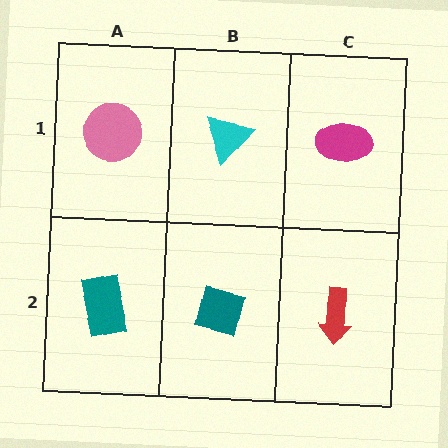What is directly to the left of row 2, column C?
A teal square.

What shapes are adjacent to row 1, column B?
A teal square (row 2, column B), a pink circle (row 1, column A), a magenta ellipse (row 1, column C).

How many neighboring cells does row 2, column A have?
2.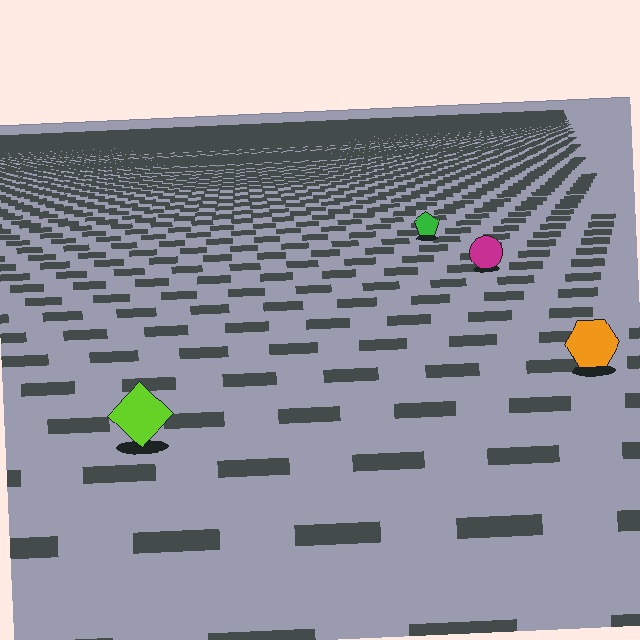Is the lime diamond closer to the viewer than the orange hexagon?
Yes. The lime diamond is closer — you can tell from the texture gradient: the ground texture is coarser near it.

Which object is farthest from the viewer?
The green pentagon is farthest from the viewer. It appears smaller and the ground texture around it is denser.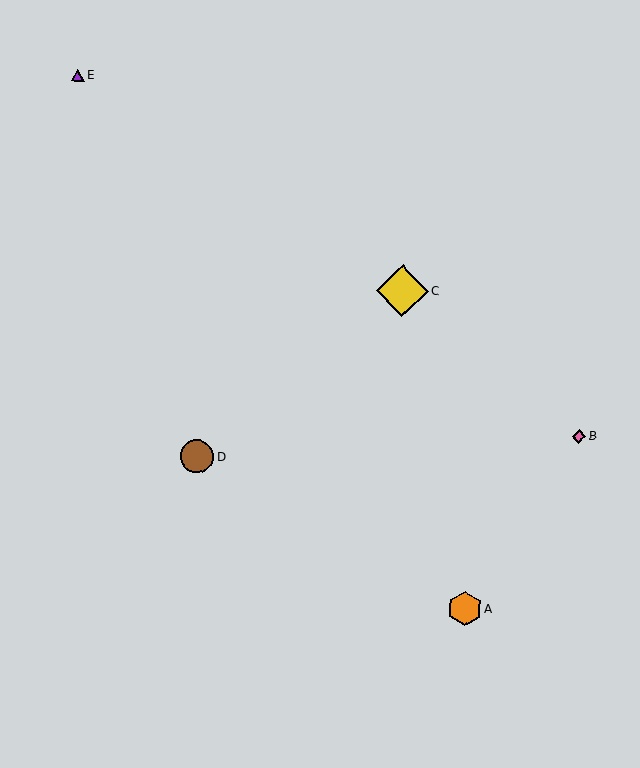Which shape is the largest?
The yellow diamond (labeled C) is the largest.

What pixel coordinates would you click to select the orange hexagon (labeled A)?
Click at (465, 609) to select the orange hexagon A.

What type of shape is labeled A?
Shape A is an orange hexagon.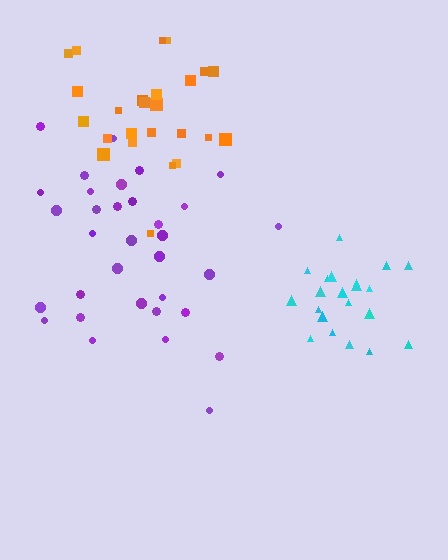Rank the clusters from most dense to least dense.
cyan, orange, purple.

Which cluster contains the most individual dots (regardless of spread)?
Purple (33).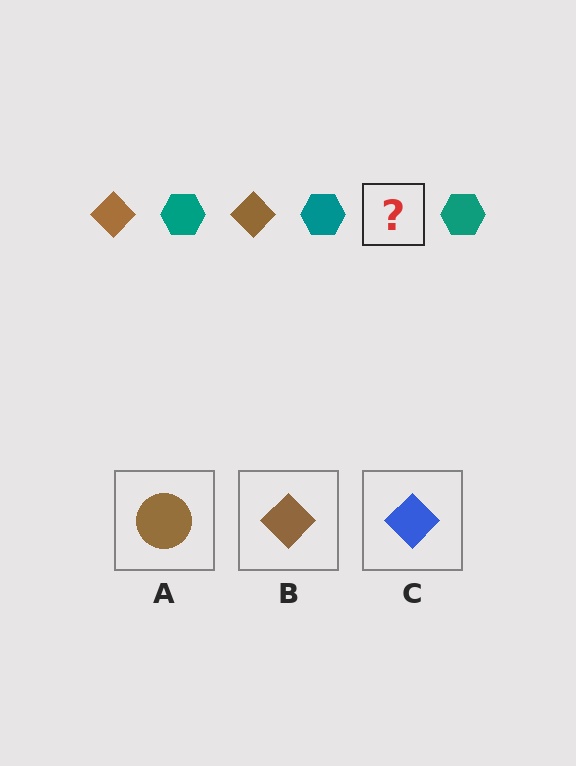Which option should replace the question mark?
Option B.